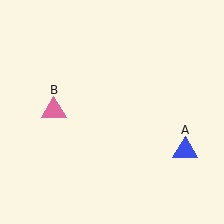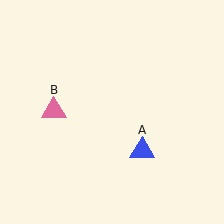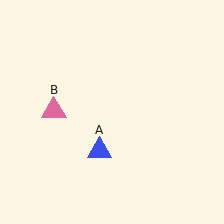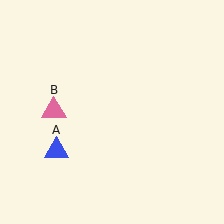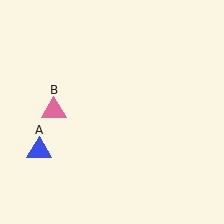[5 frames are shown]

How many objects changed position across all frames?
1 object changed position: blue triangle (object A).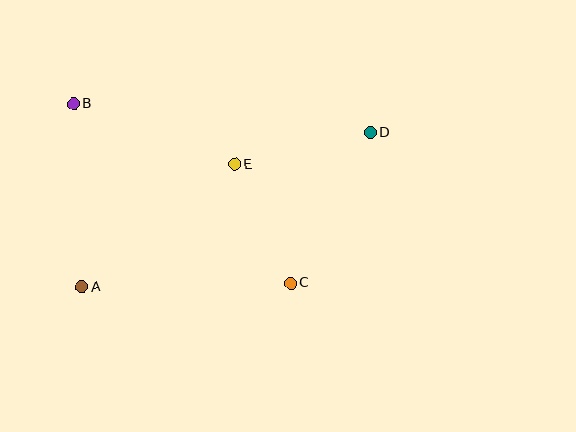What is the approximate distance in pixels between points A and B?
The distance between A and B is approximately 183 pixels.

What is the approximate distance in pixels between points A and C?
The distance between A and C is approximately 208 pixels.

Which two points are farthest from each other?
Points A and D are farthest from each other.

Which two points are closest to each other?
Points C and E are closest to each other.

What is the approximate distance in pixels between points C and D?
The distance between C and D is approximately 171 pixels.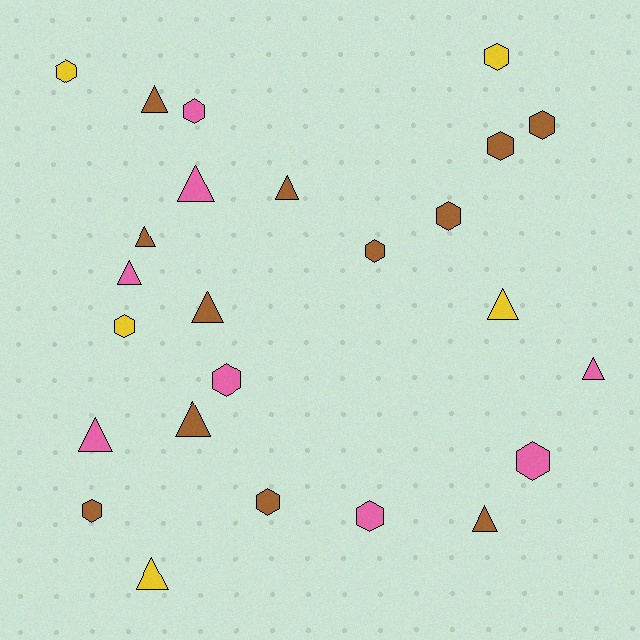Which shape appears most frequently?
Hexagon, with 13 objects.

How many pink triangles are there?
There are 4 pink triangles.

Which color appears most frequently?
Brown, with 12 objects.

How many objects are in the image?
There are 25 objects.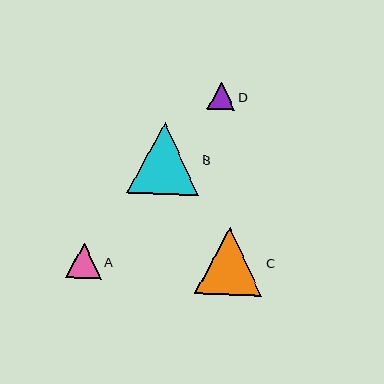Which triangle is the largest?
Triangle B is the largest with a size of approximately 72 pixels.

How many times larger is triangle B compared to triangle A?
Triangle B is approximately 2.0 times the size of triangle A.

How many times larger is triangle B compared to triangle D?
Triangle B is approximately 2.6 times the size of triangle D.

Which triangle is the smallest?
Triangle D is the smallest with a size of approximately 27 pixels.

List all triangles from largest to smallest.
From largest to smallest: B, C, A, D.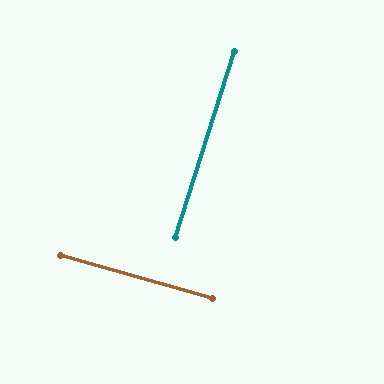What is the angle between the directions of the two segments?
Approximately 88 degrees.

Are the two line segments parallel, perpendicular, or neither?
Perpendicular — they meet at approximately 88°.